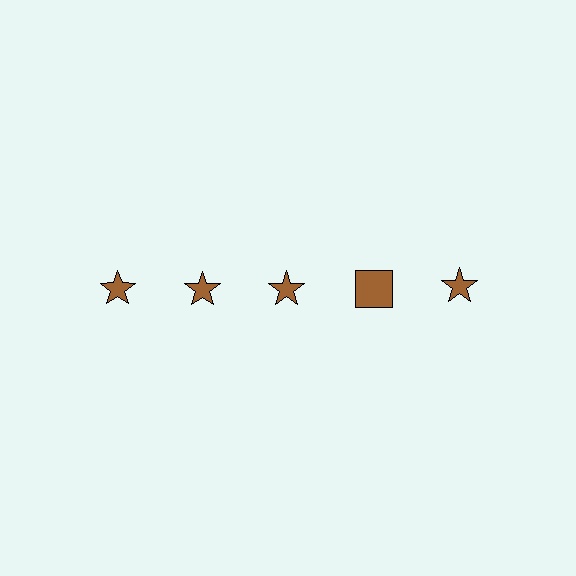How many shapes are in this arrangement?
There are 5 shapes arranged in a grid pattern.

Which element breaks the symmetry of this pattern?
The brown square in the top row, second from right column breaks the symmetry. All other shapes are brown stars.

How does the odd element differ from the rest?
It has a different shape: square instead of star.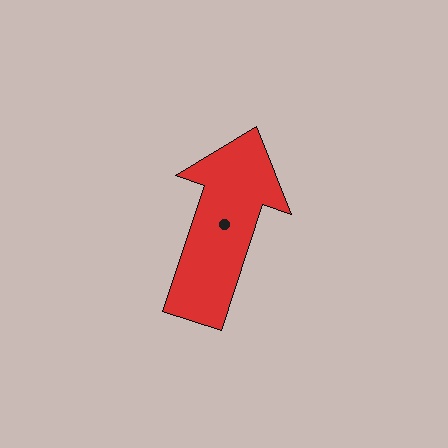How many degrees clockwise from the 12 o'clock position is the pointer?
Approximately 18 degrees.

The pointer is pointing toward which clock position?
Roughly 1 o'clock.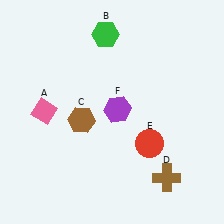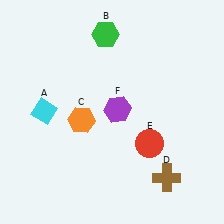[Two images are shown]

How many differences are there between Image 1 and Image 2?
There are 2 differences between the two images.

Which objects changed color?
A changed from pink to cyan. C changed from brown to orange.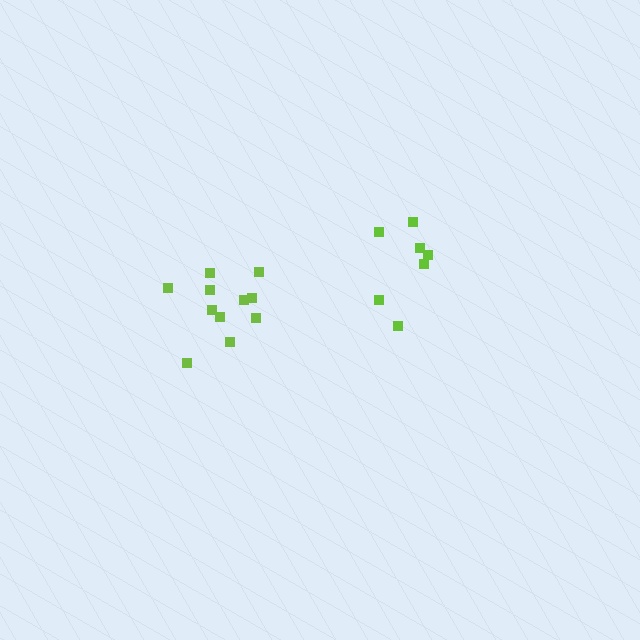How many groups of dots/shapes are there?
There are 2 groups.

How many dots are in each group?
Group 1: 11 dots, Group 2: 8 dots (19 total).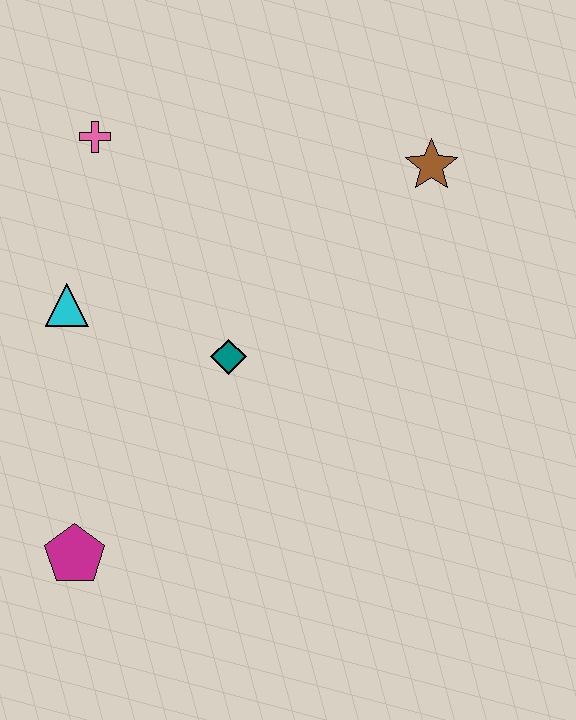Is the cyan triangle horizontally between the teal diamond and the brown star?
No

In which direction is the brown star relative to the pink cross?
The brown star is to the right of the pink cross.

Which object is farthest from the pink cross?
The magenta pentagon is farthest from the pink cross.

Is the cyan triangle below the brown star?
Yes